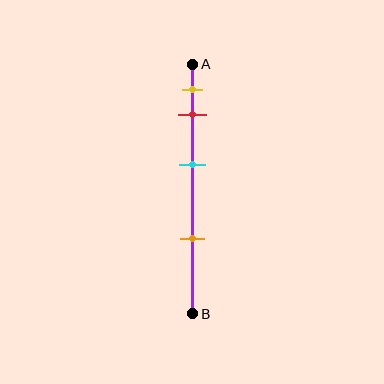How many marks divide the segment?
There are 4 marks dividing the segment.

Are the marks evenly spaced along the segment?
No, the marks are not evenly spaced.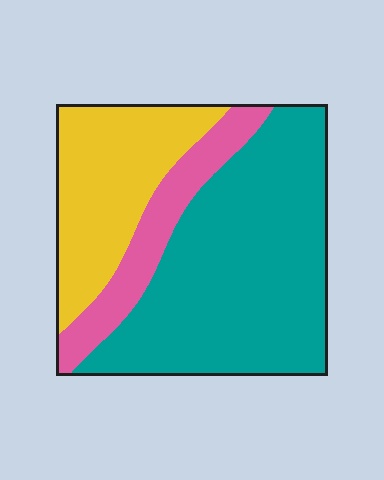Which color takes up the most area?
Teal, at roughly 55%.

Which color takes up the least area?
Pink, at roughly 15%.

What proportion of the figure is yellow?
Yellow takes up about one quarter (1/4) of the figure.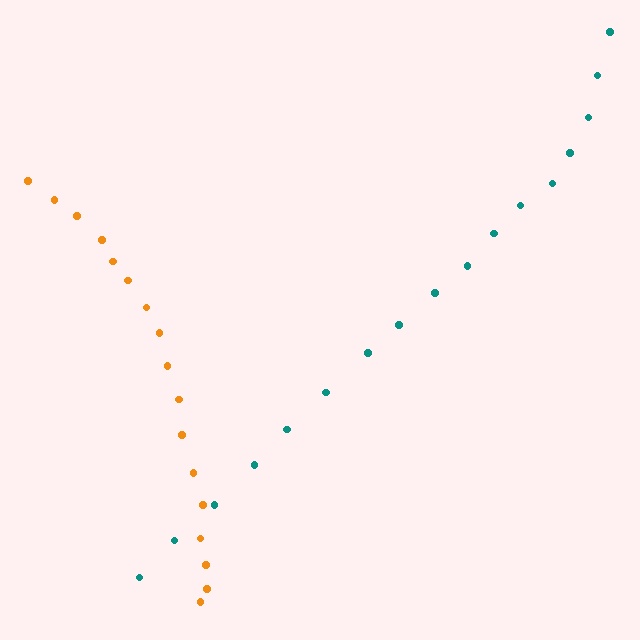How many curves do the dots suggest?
There are 2 distinct paths.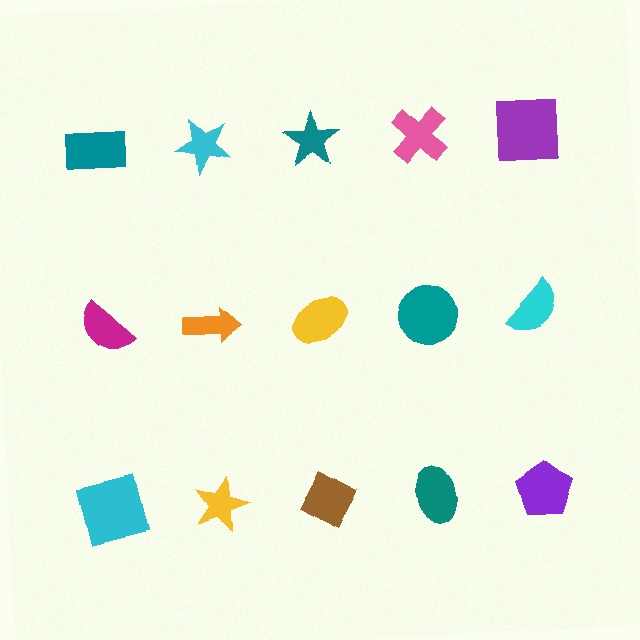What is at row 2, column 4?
A teal circle.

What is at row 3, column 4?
A teal ellipse.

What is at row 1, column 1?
A teal rectangle.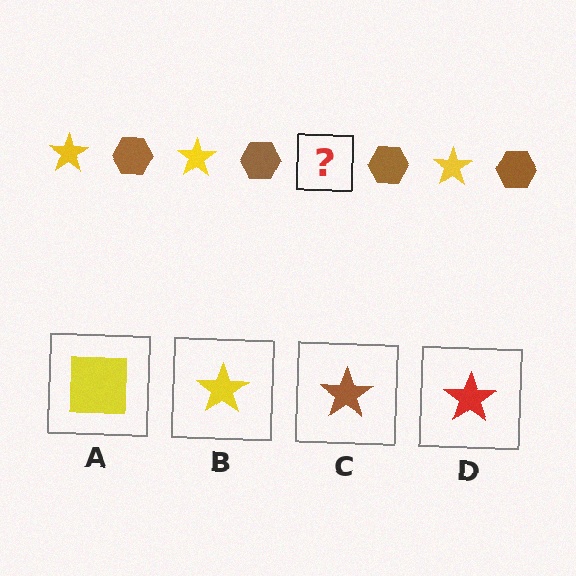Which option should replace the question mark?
Option B.